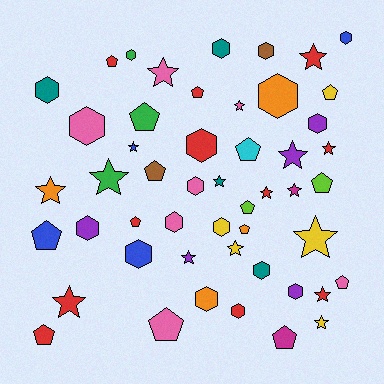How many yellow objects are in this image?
There are 5 yellow objects.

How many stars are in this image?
There are 17 stars.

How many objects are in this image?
There are 50 objects.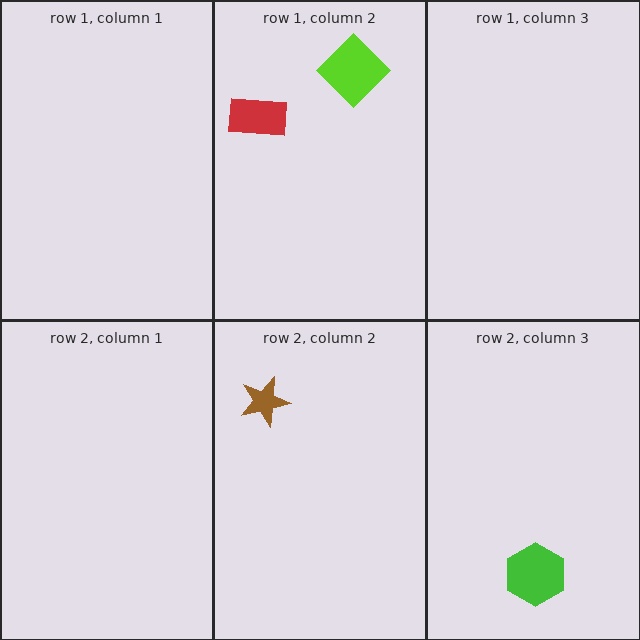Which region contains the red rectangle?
The row 1, column 2 region.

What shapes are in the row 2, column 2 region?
The brown star.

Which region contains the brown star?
The row 2, column 2 region.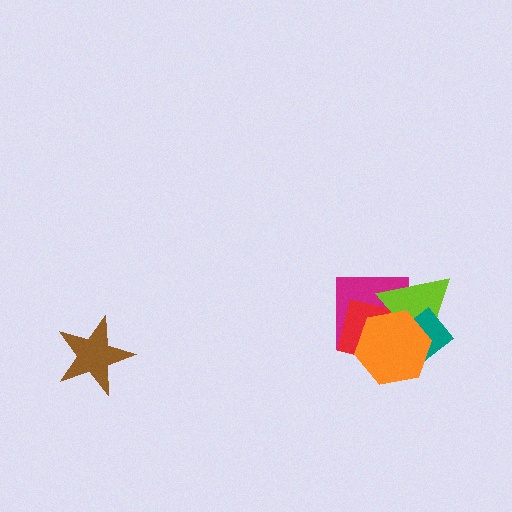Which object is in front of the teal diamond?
The orange hexagon is in front of the teal diamond.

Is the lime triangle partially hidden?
Yes, it is partially covered by another shape.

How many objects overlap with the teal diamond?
3 objects overlap with the teal diamond.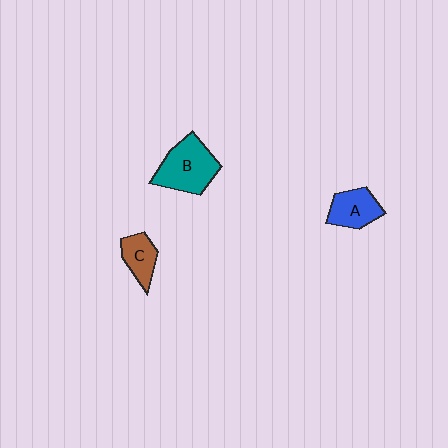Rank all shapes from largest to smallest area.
From largest to smallest: B (teal), A (blue), C (brown).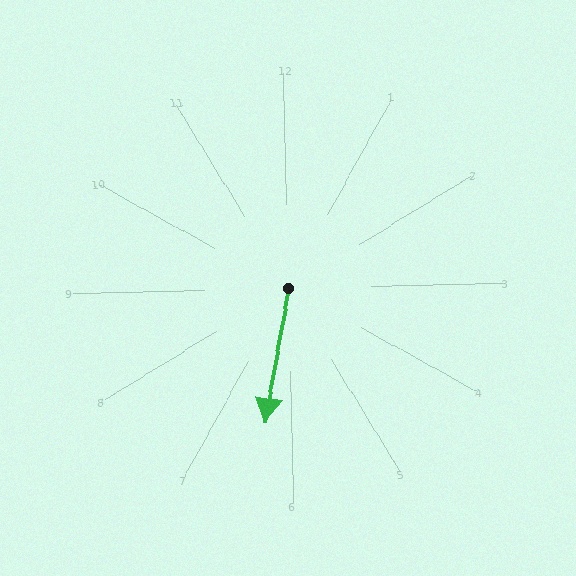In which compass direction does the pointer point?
South.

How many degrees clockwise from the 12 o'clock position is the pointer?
Approximately 191 degrees.